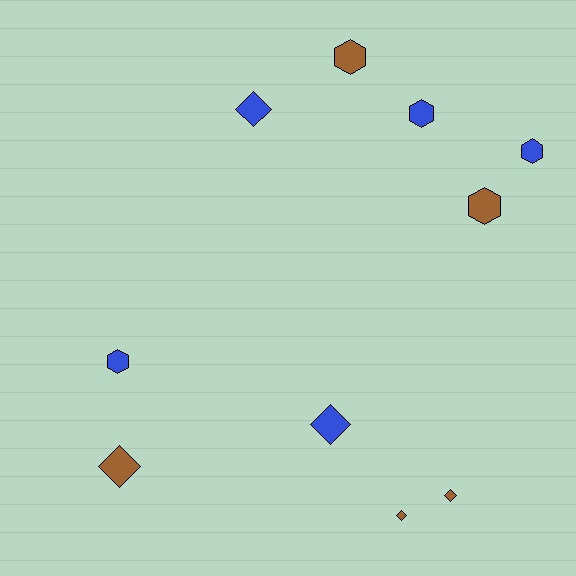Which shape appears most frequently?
Diamond, with 5 objects.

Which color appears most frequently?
Brown, with 5 objects.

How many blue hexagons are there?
There are 3 blue hexagons.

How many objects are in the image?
There are 10 objects.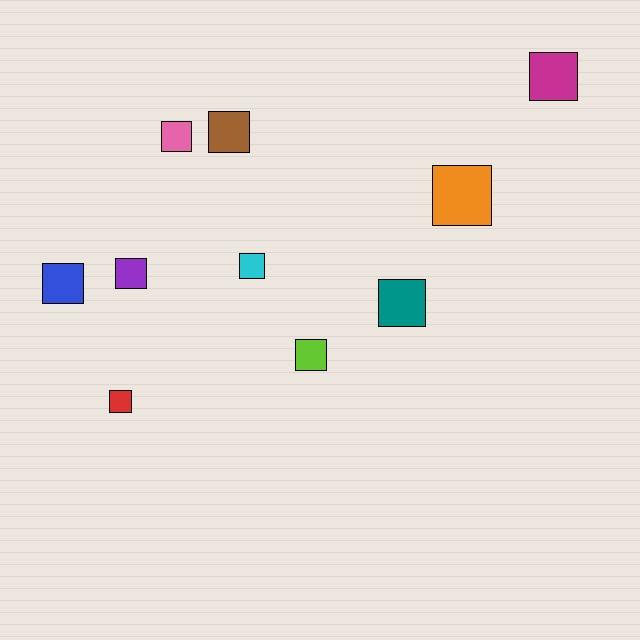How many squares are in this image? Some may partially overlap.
There are 10 squares.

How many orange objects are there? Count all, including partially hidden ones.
There is 1 orange object.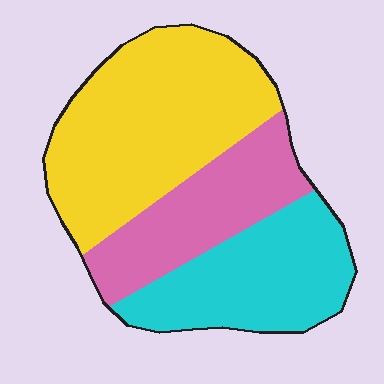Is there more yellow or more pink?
Yellow.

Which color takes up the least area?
Pink, at roughly 25%.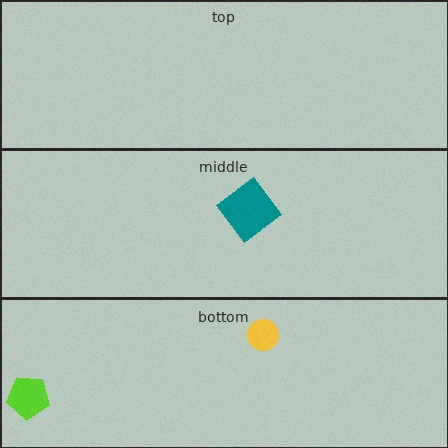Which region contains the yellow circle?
The bottom region.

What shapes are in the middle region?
The teal diamond.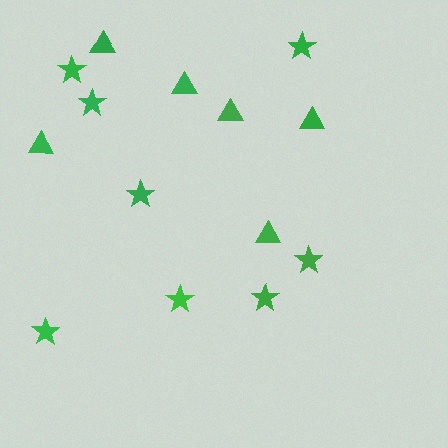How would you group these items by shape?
There are 2 groups: one group of triangles (6) and one group of stars (8).